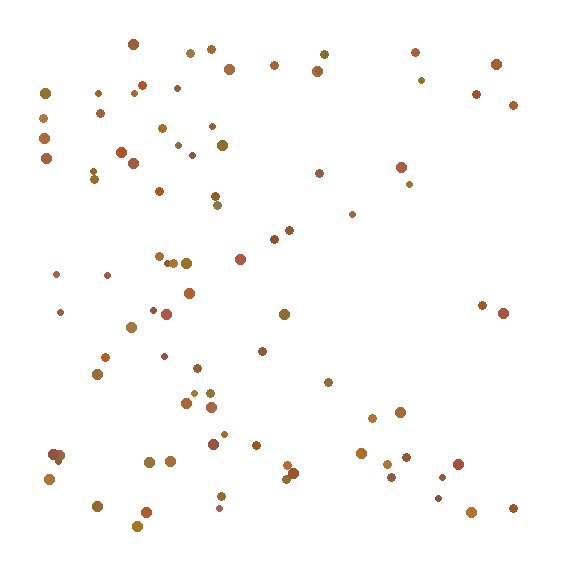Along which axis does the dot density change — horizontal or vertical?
Horizontal.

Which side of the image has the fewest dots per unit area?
The right.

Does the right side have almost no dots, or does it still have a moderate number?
Still a moderate number, just noticeably fewer than the left.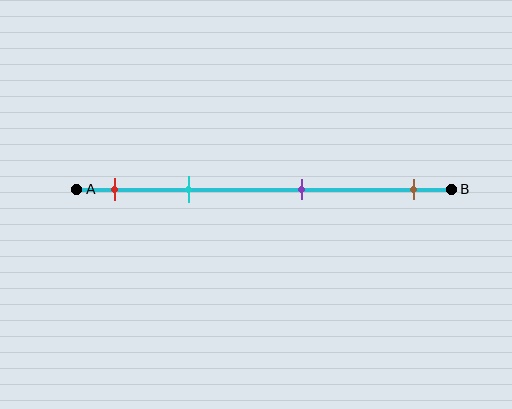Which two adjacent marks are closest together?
The red and cyan marks are the closest adjacent pair.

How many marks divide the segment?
There are 4 marks dividing the segment.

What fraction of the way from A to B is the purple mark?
The purple mark is approximately 60% (0.6) of the way from A to B.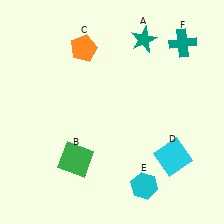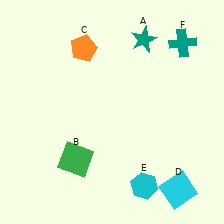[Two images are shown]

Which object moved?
The cyan square (D) moved down.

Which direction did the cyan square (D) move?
The cyan square (D) moved down.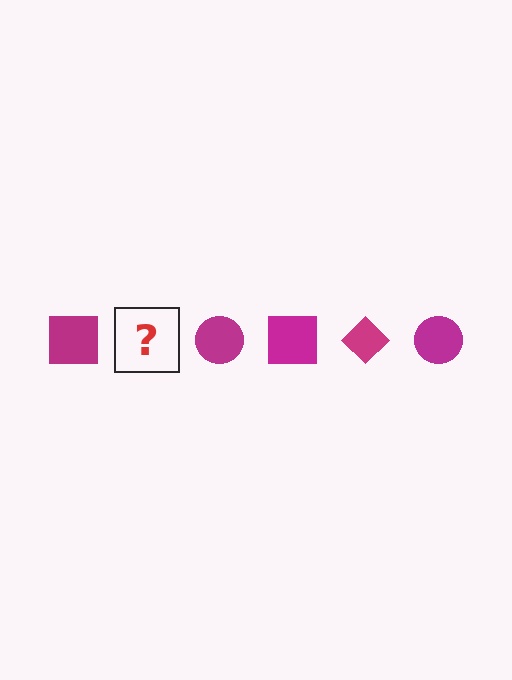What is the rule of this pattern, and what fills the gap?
The rule is that the pattern cycles through square, diamond, circle shapes in magenta. The gap should be filled with a magenta diamond.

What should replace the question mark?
The question mark should be replaced with a magenta diamond.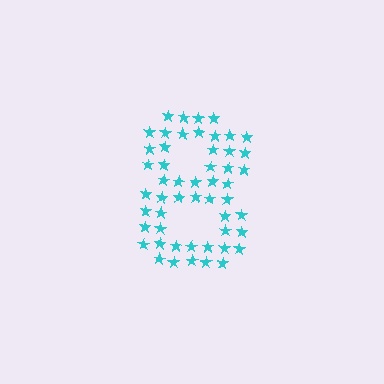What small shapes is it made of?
It is made of small stars.